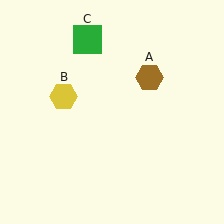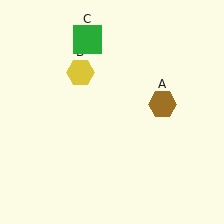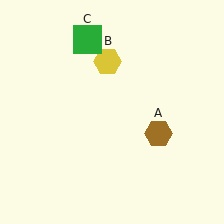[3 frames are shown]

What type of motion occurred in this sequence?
The brown hexagon (object A), yellow hexagon (object B) rotated clockwise around the center of the scene.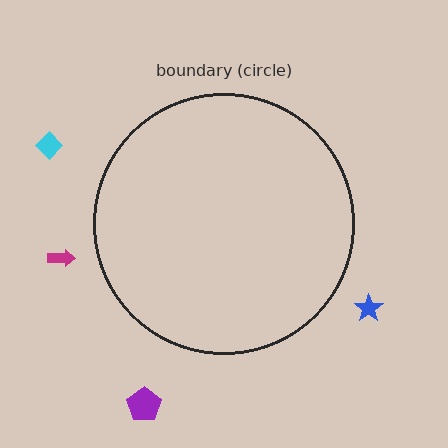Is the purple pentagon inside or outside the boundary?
Outside.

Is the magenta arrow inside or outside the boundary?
Outside.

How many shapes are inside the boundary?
0 inside, 4 outside.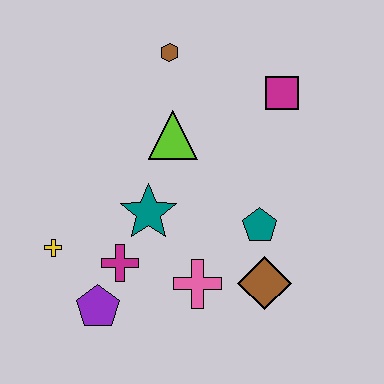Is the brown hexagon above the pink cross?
Yes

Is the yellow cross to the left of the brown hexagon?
Yes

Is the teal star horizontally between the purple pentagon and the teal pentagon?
Yes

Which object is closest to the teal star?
The magenta cross is closest to the teal star.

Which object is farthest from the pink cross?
The brown hexagon is farthest from the pink cross.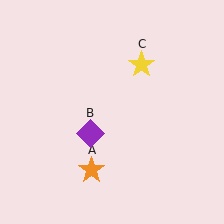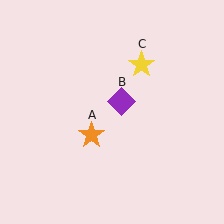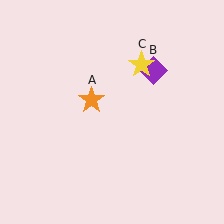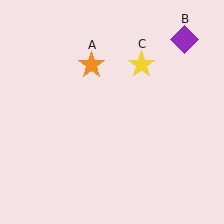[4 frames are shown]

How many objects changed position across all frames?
2 objects changed position: orange star (object A), purple diamond (object B).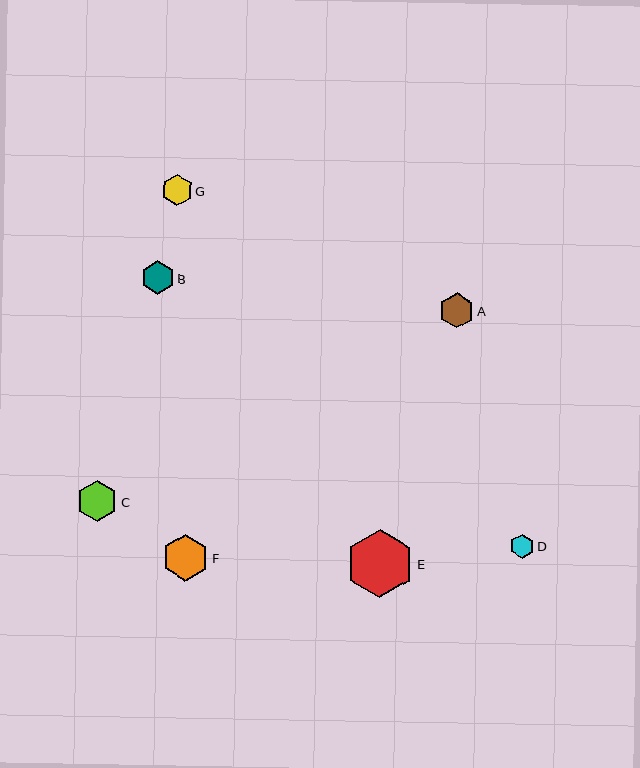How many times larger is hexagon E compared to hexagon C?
Hexagon E is approximately 1.7 times the size of hexagon C.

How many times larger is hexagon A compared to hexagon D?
Hexagon A is approximately 1.5 times the size of hexagon D.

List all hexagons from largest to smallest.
From largest to smallest: E, F, C, A, B, G, D.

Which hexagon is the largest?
Hexagon E is the largest with a size of approximately 68 pixels.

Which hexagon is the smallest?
Hexagon D is the smallest with a size of approximately 24 pixels.